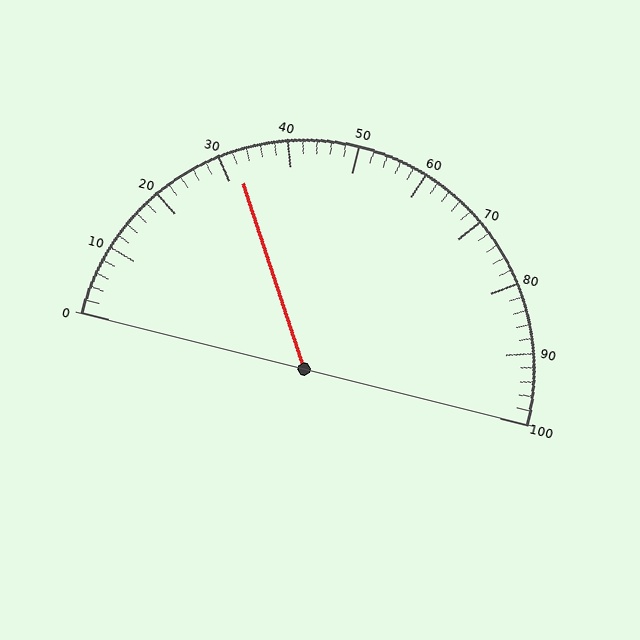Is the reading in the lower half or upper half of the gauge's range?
The reading is in the lower half of the range (0 to 100).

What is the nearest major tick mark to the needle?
The nearest major tick mark is 30.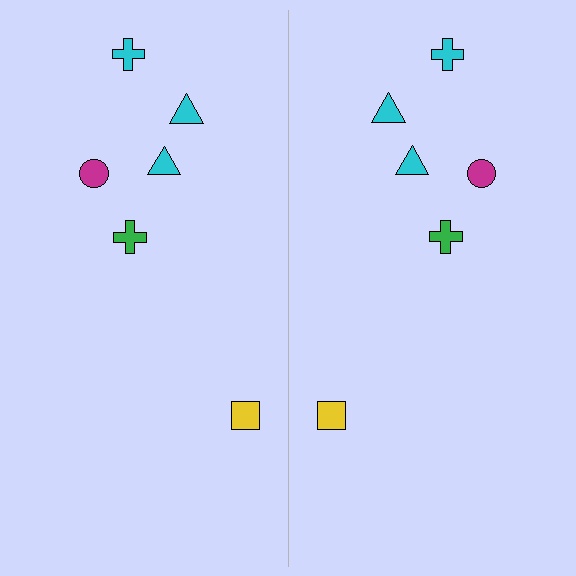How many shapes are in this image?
There are 12 shapes in this image.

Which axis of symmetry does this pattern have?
The pattern has a vertical axis of symmetry running through the center of the image.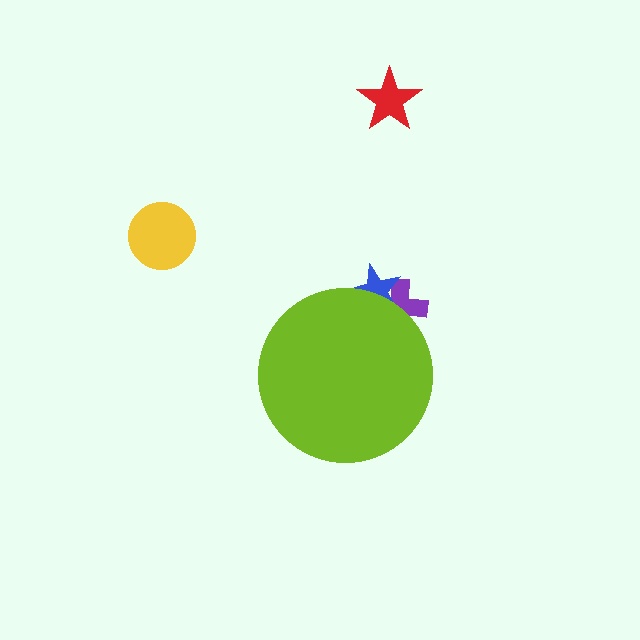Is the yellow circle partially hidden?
No, the yellow circle is fully visible.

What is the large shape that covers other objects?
A lime circle.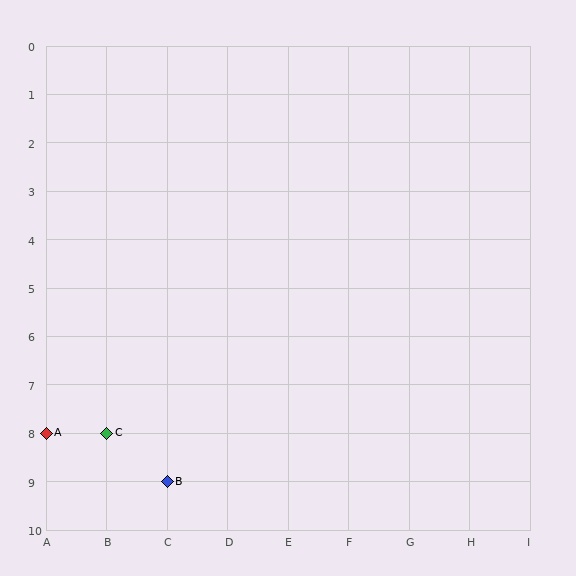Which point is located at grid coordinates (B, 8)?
Point C is at (B, 8).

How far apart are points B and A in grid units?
Points B and A are 2 columns and 1 row apart (about 2.2 grid units diagonally).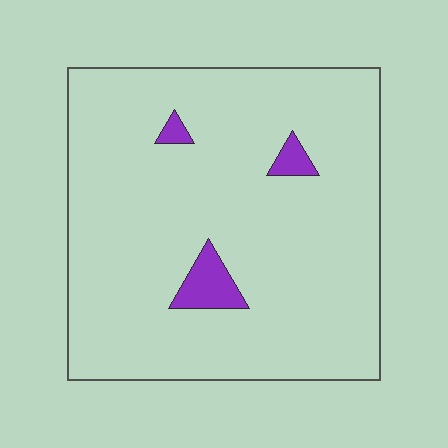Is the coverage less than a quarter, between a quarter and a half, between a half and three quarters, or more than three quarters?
Less than a quarter.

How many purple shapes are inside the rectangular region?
3.